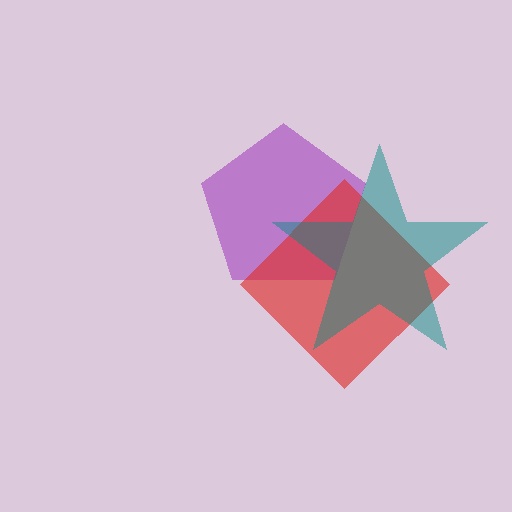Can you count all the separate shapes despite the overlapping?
Yes, there are 3 separate shapes.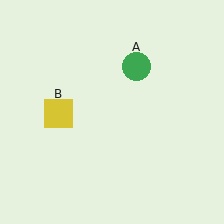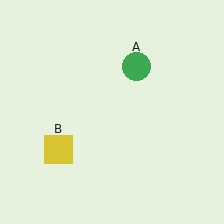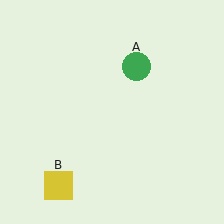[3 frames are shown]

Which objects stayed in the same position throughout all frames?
Green circle (object A) remained stationary.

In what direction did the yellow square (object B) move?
The yellow square (object B) moved down.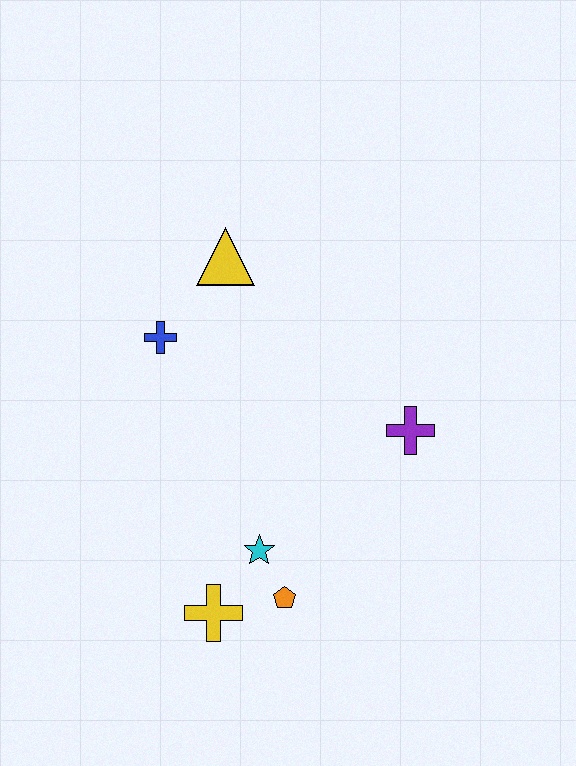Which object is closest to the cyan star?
The orange pentagon is closest to the cyan star.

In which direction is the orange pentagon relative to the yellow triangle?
The orange pentagon is below the yellow triangle.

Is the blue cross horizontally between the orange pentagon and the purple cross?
No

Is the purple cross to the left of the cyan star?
No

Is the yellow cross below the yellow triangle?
Yes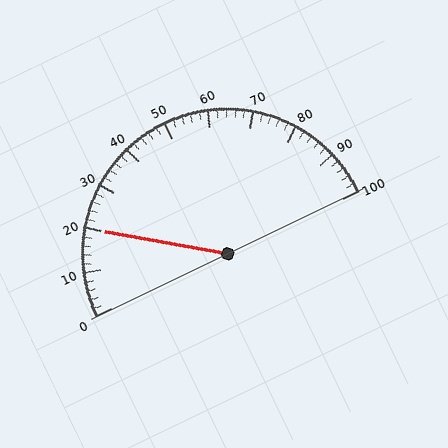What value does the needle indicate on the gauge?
The needle indicates approximately 20.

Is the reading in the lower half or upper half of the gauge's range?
The reading is in the lower half of the range (0 to 100).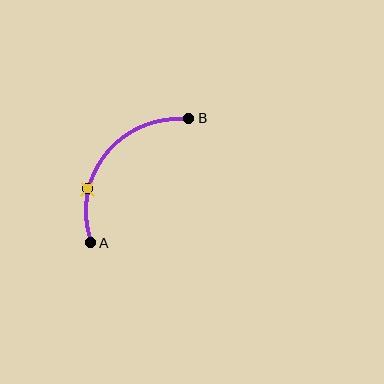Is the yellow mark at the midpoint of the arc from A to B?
No. The yellow mark lies on the arc but is closer to endpoint A. The arc midpoint would be at the point on the curve equidistant along the arc from both A and B.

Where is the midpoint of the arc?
The arc midpoint is the point on the curve farthest from the straight line joining A and B. It sits above and to the left of that line.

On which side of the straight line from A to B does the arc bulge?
The arc bulges above and to the left of the straight line connecting A and B.